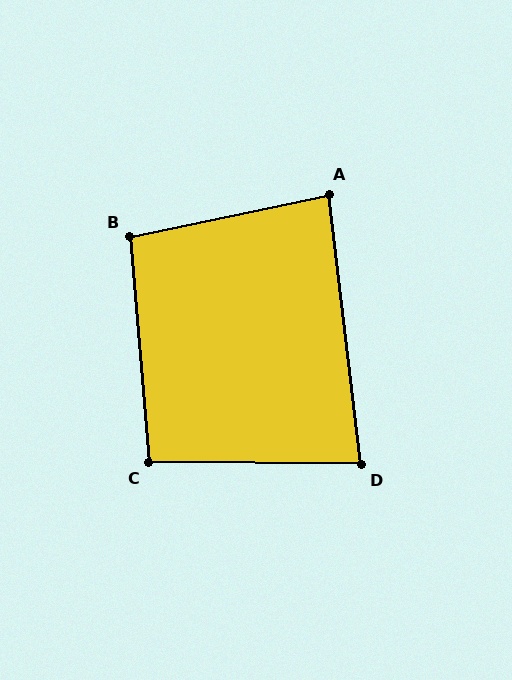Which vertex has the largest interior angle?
B, at approximately 97 degrees.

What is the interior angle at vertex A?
Approximately 85 degrees (acute).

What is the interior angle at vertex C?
Approximately 95 degrees (obtuse).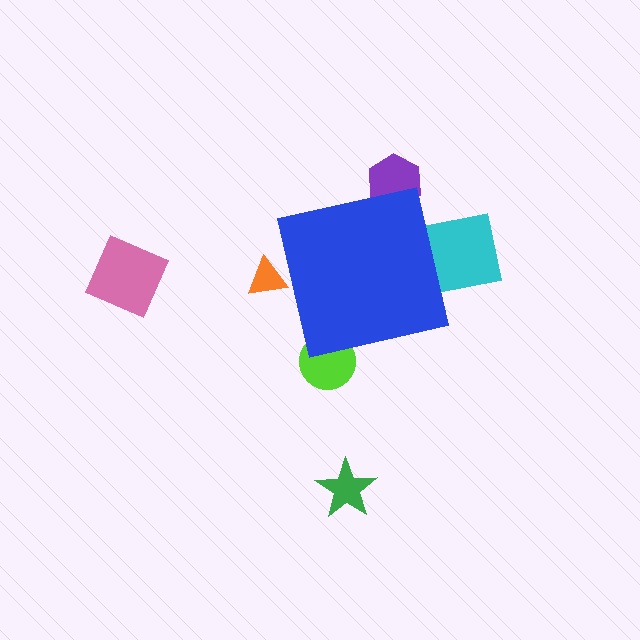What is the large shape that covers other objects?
A blue square.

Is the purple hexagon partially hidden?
Yes, the purple hexagon is partially hidden behind the blue square.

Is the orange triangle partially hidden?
Yes, the orange triangle is partially hidden behind the blue square.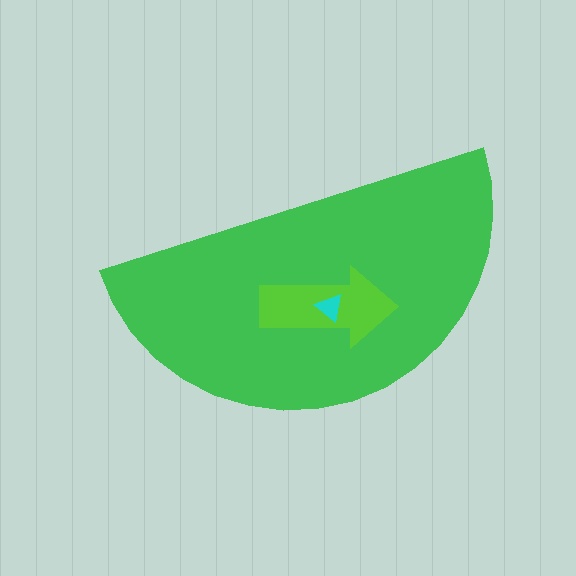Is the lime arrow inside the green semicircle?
Yes.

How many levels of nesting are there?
3.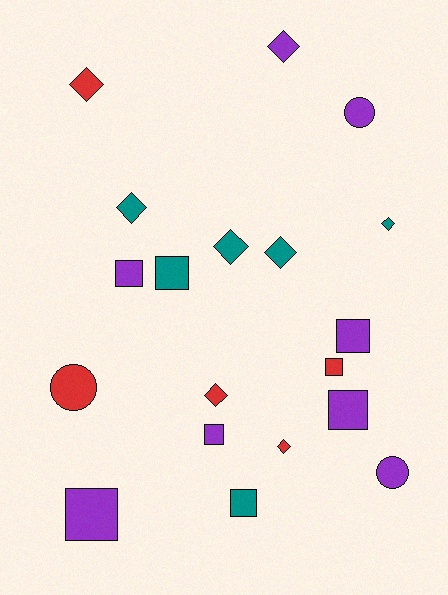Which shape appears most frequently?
Diamond, with 8 objects.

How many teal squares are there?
There are 2 teal squares.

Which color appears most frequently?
Purple, with 8 objects.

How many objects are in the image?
There are 19 objects.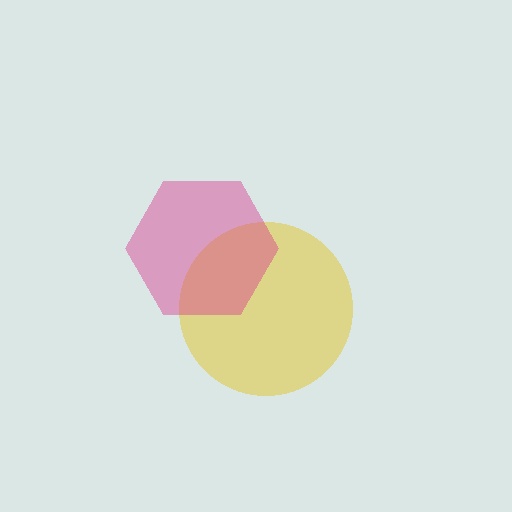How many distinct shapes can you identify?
There are 2 distinct shapes: a yellow circle, a magenta hexagon.